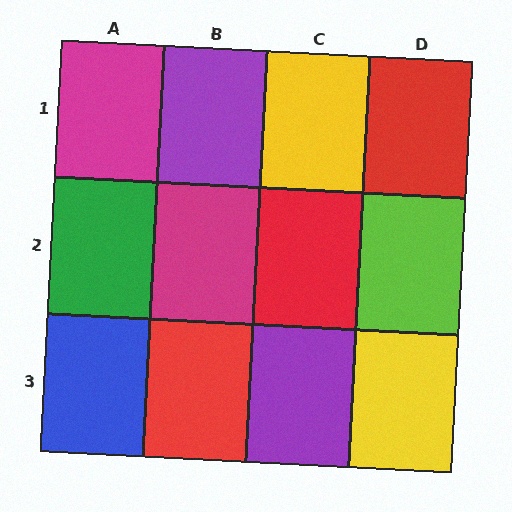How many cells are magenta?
2 cells are magenta.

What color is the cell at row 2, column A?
Green.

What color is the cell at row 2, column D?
Lime.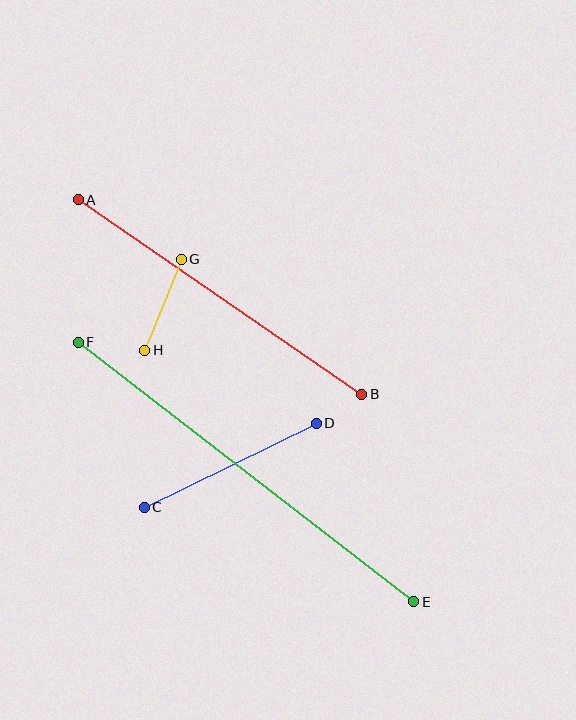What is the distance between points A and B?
The distance is approximately 344 pixels.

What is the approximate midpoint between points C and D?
The midpoint is at approximately (230, 465) pixels.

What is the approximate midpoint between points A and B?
The midpoint is at approximately (220, 297) pixels.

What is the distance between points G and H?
The distance is approximately 98 pixels.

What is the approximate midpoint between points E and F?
The midpoint is at approximately (246, 472) pixels.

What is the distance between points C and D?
The distance is approximately 191 pixels.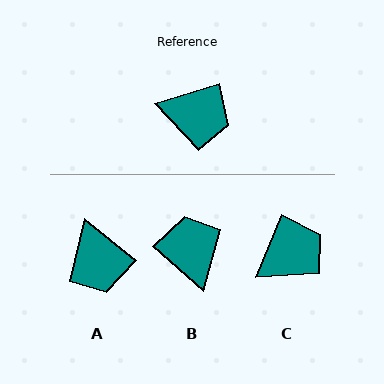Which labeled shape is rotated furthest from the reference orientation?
B, about 121 degrees away.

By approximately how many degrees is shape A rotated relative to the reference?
Approximately 56 degrees clockwise.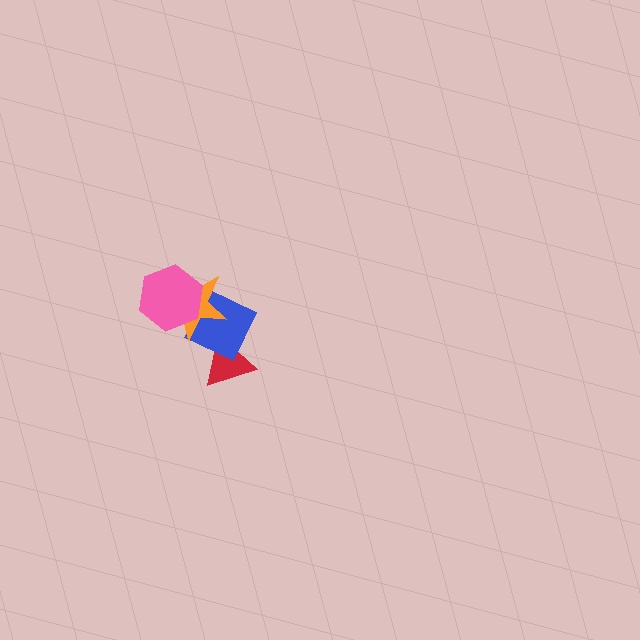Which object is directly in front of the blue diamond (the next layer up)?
The orange star is directly in front of the blue diamond.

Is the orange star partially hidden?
Yes, it is partially covered by another shape.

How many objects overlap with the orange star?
2 objects overlap with the orange star.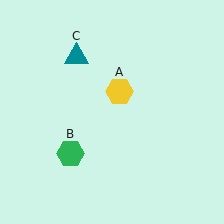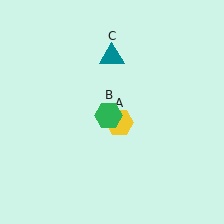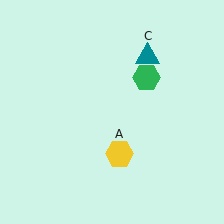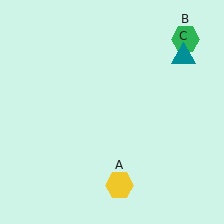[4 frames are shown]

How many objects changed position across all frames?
3 objects changed position: yellow hexagon (object A), green hexagon (object B), teal triangle (object C).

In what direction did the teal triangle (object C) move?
The teal triangle (object C) moved right.